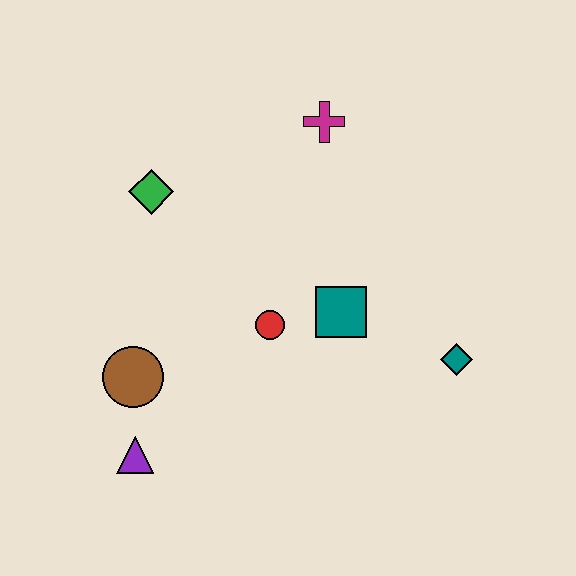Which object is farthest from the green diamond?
The teal diamond is farthest from the green diamond.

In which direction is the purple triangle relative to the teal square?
The purple triangle is to the left of the teal square.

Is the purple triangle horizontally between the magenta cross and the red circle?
No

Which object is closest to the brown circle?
The purple triangle is closest to the brown circle.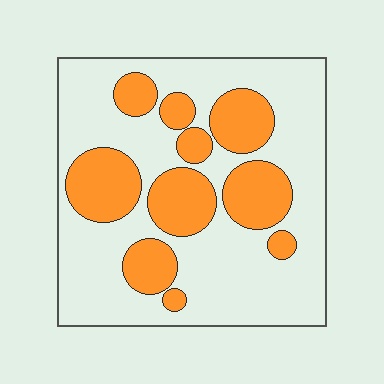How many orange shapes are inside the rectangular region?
10.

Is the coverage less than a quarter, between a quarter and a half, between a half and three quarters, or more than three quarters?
Between a quarter and a half.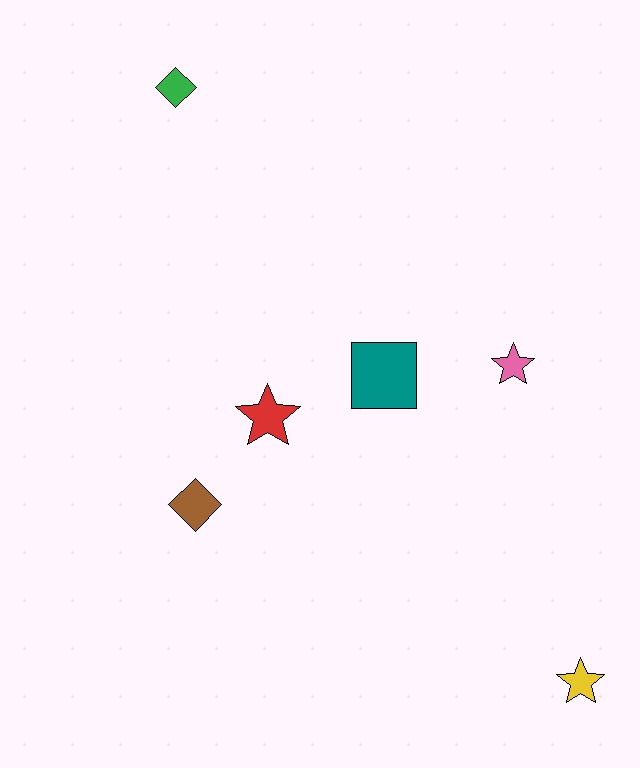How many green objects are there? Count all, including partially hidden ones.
There is 1 green object.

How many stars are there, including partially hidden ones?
There are 3 stars.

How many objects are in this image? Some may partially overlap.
There are 6 objects.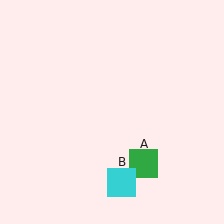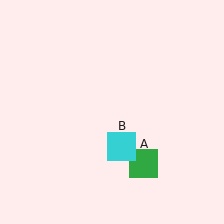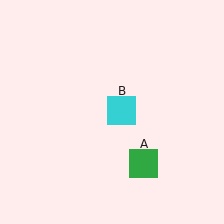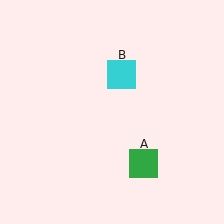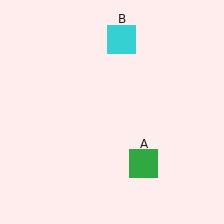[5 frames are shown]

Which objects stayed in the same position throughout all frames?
Green square (object A) remained stationary.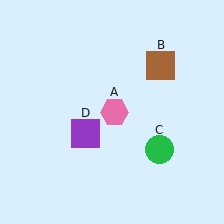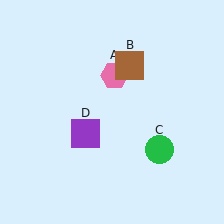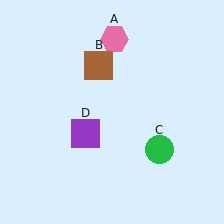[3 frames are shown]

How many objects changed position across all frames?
2 objects changed position: pink hexagon (object A), brown square (object B).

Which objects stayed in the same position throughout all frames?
Green circle (object C) and purple square (object D) remained stationary.